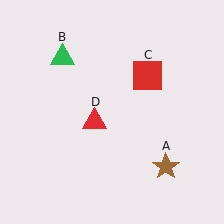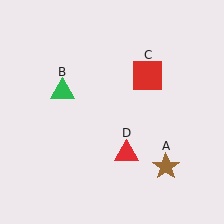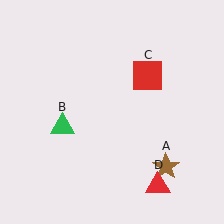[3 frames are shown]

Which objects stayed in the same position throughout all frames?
Brown star (object A) and red square (object C) remained stationary.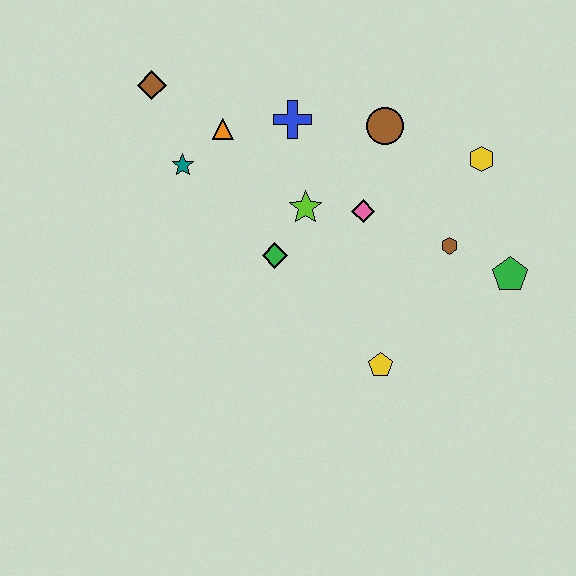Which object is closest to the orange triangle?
The teal star is closest to the orange triangle.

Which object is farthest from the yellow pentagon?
The brown diamond is farthest from the yellow pentagon.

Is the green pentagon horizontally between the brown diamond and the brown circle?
No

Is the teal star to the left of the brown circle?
Yes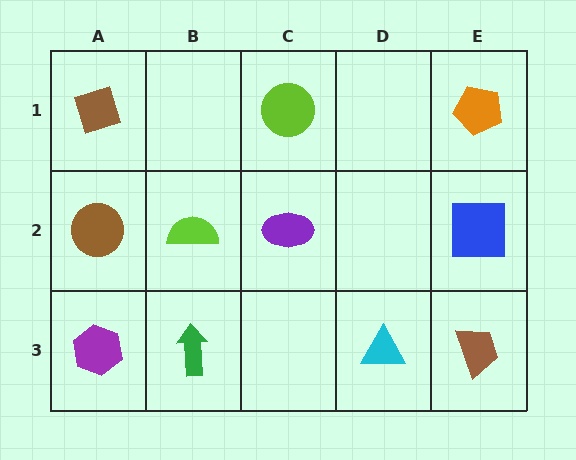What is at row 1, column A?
A brown diamond.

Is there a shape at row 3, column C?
No, that cell is empty.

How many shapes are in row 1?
3 shapes.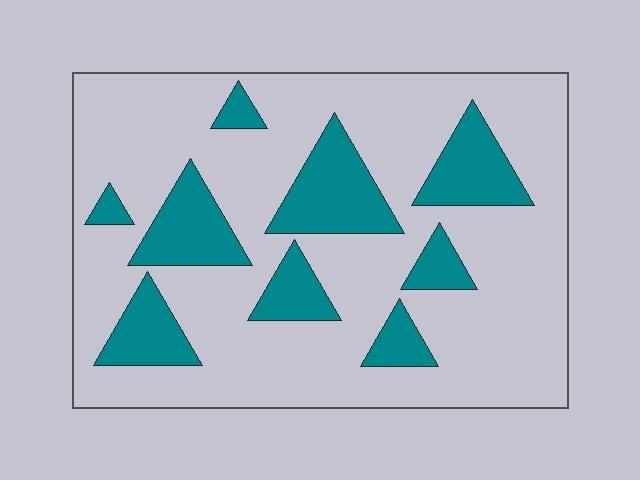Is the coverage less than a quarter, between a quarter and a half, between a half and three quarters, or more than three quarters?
Less than a quarter.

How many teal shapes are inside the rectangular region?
9.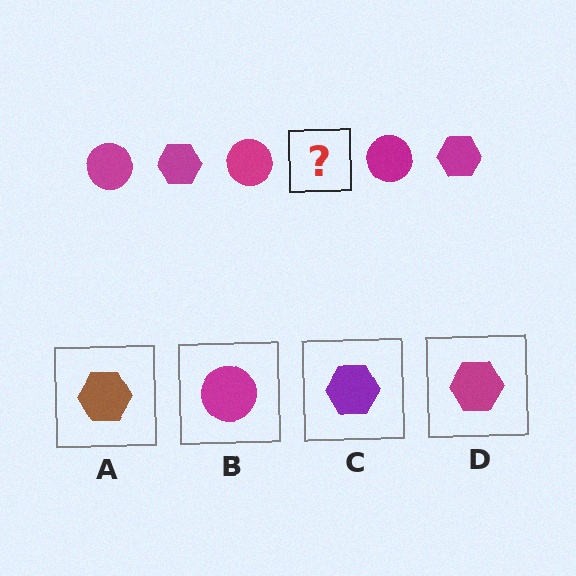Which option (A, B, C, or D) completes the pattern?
D.